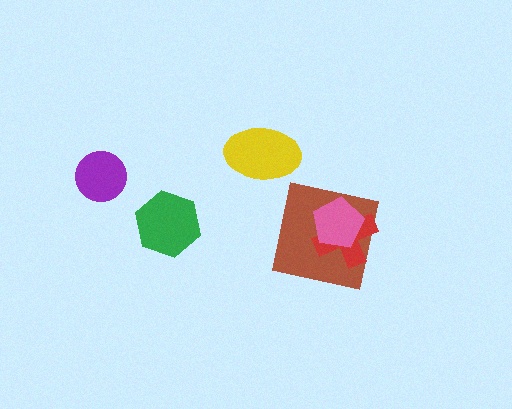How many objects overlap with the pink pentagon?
2 objects overlap with the pink pentagon.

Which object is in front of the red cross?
The pink pentagon is in front of the red cross.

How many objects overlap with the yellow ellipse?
0 objects overlap with the yellow ellipse.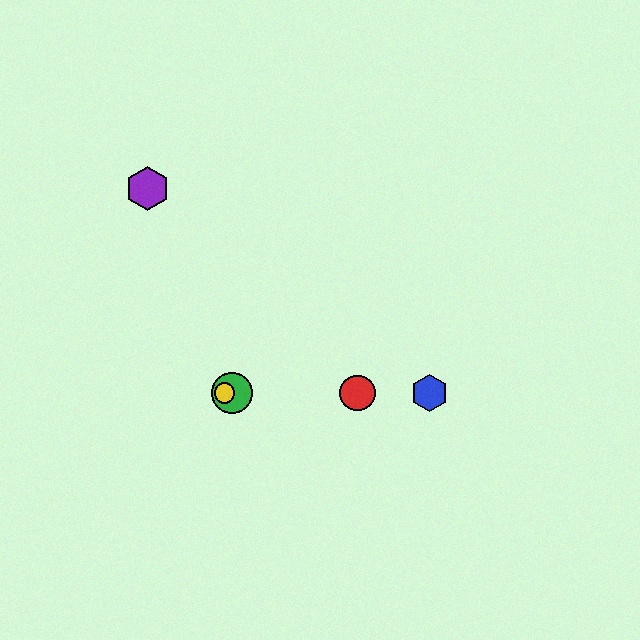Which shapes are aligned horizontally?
The red circle, the blue hexagon, the green circle, the yellow circle are aligned horizontally.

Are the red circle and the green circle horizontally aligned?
Yes, both are at y≈393.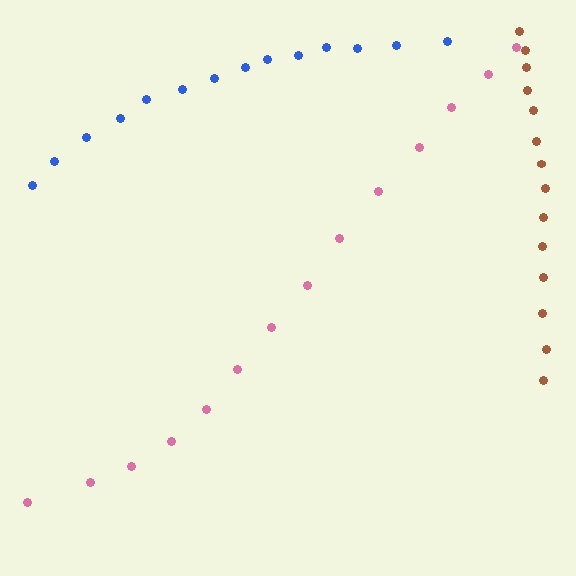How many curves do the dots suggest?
There are 3 distinct paths.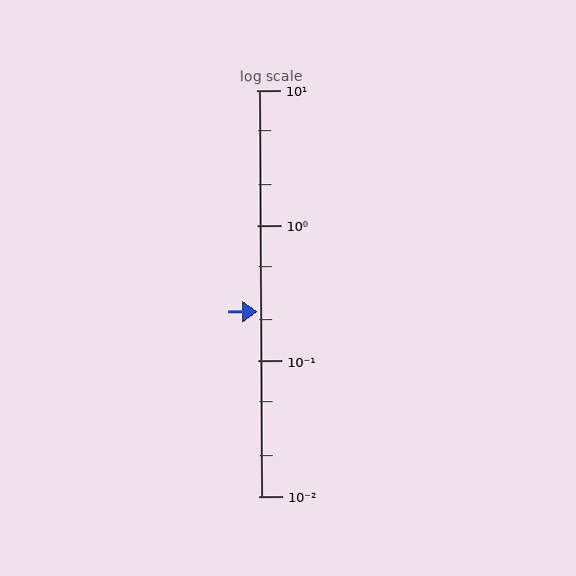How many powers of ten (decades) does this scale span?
The scale spans 3 decades, from 0.01 to 10.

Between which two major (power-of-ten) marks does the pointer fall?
The pointer is between 0.1 and 1.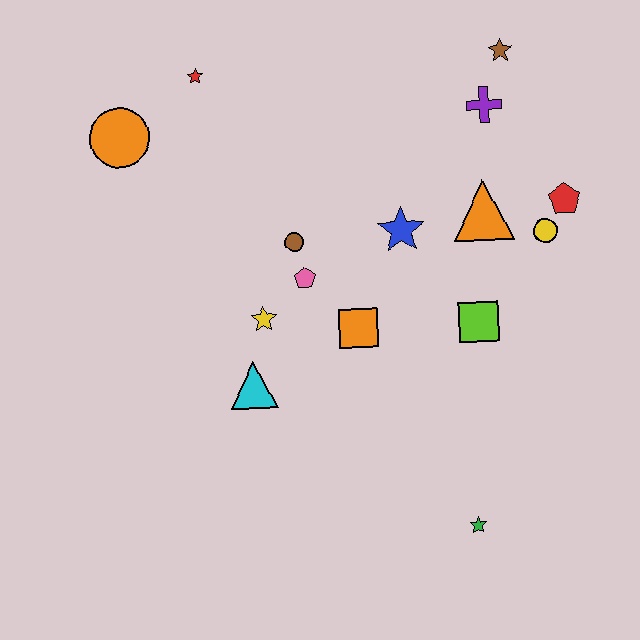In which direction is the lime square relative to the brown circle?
The lime square is to the right of the brown circle.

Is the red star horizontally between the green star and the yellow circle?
No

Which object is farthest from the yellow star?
The brown star is farthest from the yellow star.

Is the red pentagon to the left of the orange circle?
No